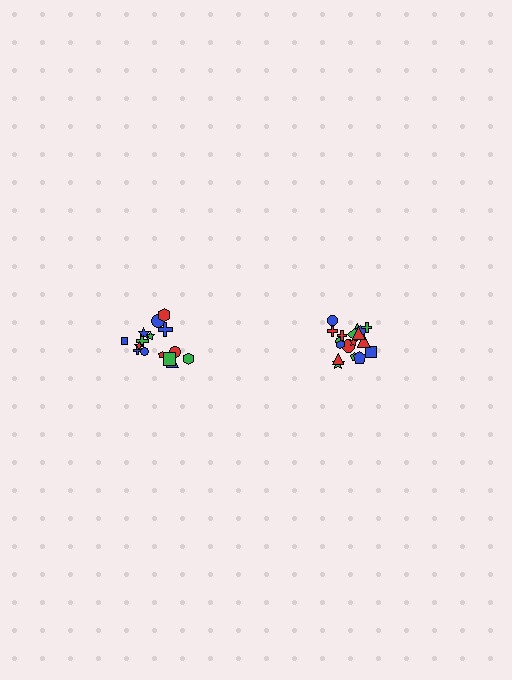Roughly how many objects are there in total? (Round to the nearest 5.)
Roughly 35 objects in total.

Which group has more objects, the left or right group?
The right group.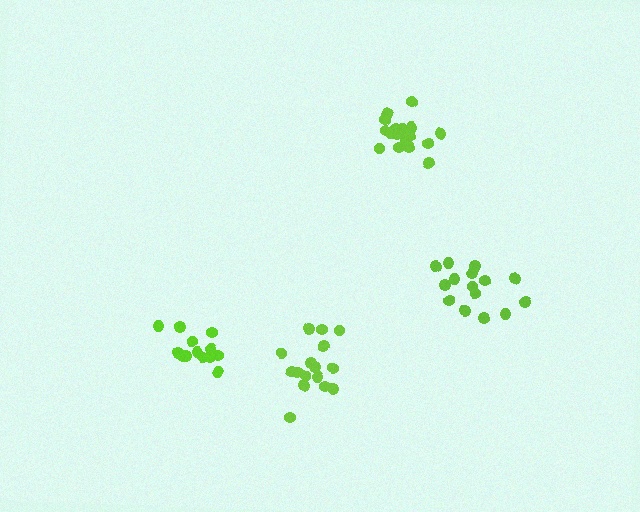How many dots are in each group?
Group 1: 19 dots, Group 2: 16 dots, Group 3: 13 dots, Group 4: 15 dots (63 total).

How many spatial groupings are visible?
There are 4 spatial groupings.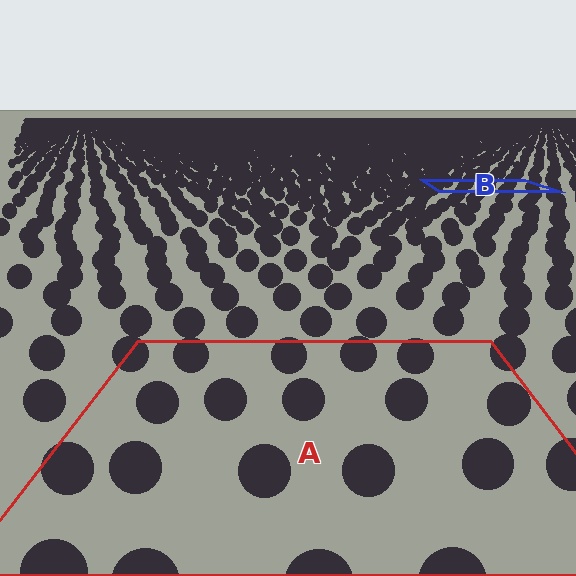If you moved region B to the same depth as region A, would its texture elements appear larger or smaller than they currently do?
They would appear larger. At a closer depth, the same texture elements are projected at a bigger on-screen size.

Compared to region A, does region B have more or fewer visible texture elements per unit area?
Region B has more texture elements per unit area — they are packed more densely because it is farther away.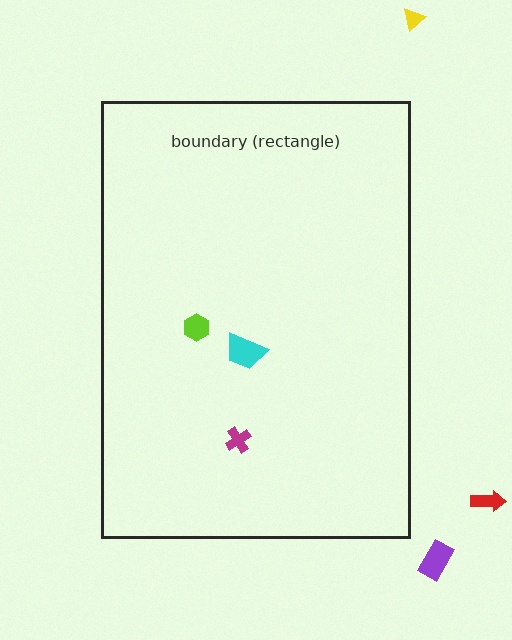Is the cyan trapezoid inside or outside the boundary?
Inside.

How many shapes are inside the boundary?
3 inside, 3 outside.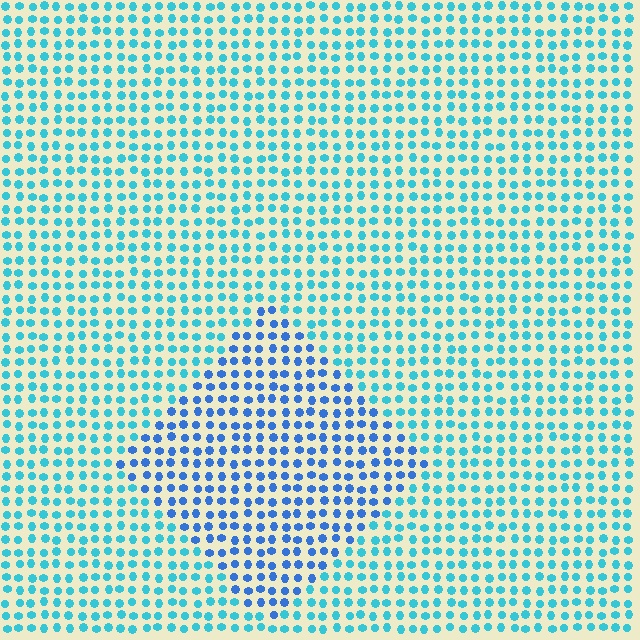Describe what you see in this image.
The image is filled with small cyan elements in a uniform arrangement. A diamond-shaped region is visible where the elements are tinted to a slightly different hue, forming a subtle color boundary.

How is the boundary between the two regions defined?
The boundary is defined purely by a slight shift in hue (about 31 degrees). Spacing, size, and orientation are identical on both sides.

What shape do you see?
I see a diamond.